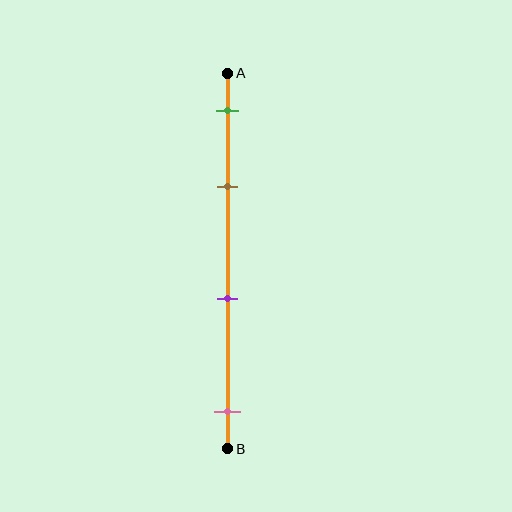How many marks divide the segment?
There are 4 marks dividing the segment.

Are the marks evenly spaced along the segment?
No, the marks are not evenly spaced.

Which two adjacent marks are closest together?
The green and brown marks are the closest adjacent pair.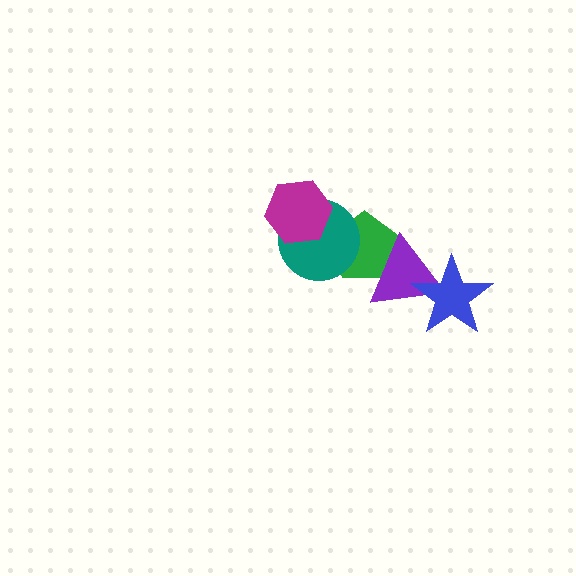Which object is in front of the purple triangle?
The blue star is in front of the purple triangle.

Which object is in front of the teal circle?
The magenta hexagon is in front of the teal circle.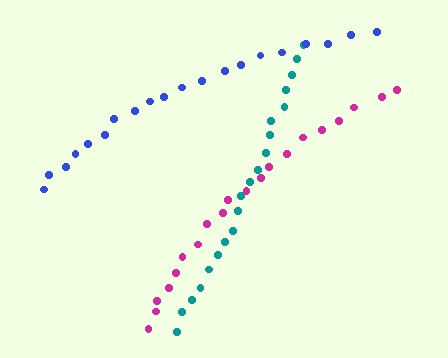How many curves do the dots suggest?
There are 3 distinct paths.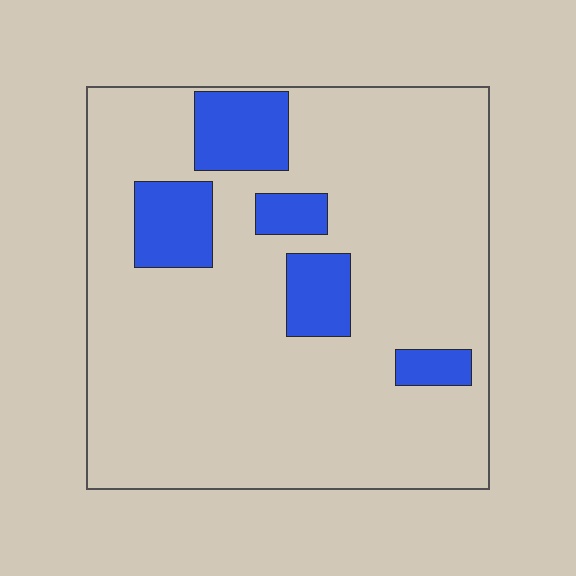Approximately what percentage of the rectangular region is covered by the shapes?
Approximately 15%.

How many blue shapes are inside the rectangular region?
5.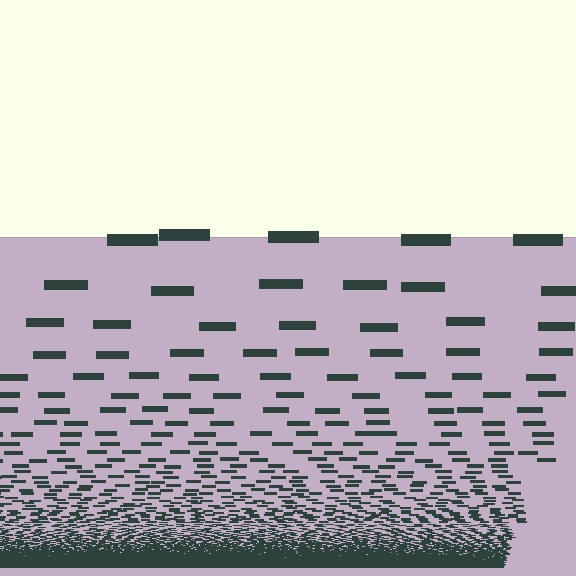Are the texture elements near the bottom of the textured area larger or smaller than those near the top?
Smaller. The gradient is inverted — elements near the bottom are smaller and denser.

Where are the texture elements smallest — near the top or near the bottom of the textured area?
Near the bottom.